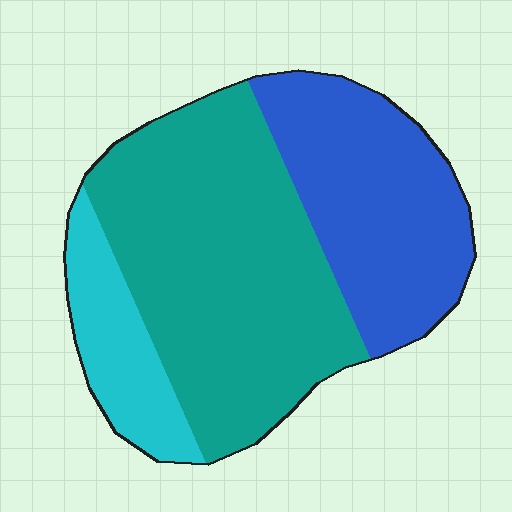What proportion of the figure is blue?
Blue covers about 30% of the figure.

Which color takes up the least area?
Cyan, at roughly 15%.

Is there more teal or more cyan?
Teal.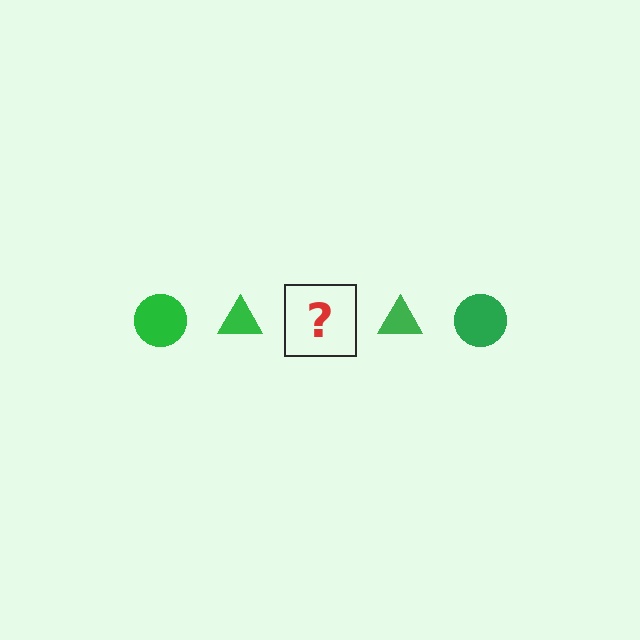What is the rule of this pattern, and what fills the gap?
The rule is that the pattern cycles through circle, triangle shapes in green. The gap should be filled with a green circle.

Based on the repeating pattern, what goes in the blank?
The blank should be a green circle.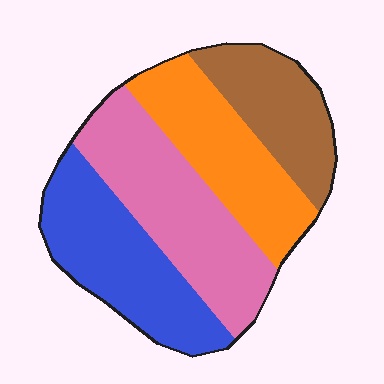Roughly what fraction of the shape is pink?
Pink covers 31% of the shape.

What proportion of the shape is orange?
Orange covers around 25% of the shape.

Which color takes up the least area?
Brown, at roughly 20%.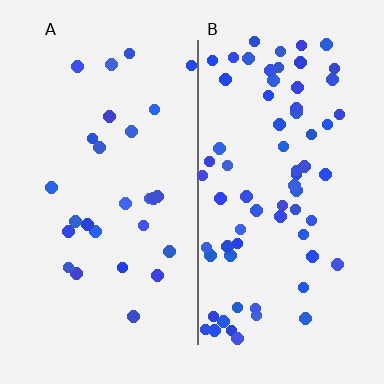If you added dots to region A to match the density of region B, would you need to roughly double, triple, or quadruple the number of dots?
Approximately triple.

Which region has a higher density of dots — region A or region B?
B (the right).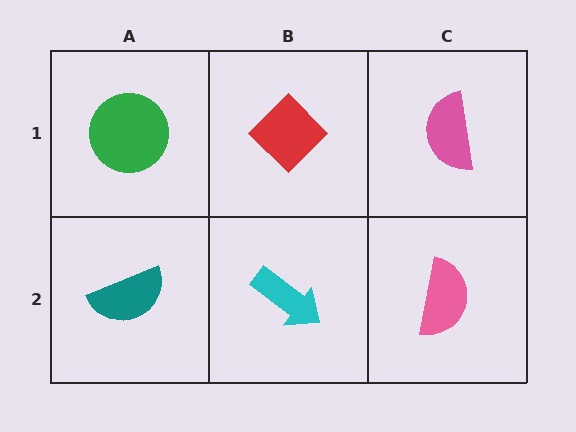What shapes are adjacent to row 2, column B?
A red diamond (row 1, column B), a teal semicircle (row 2, column A), a pink semicircle (row 2, column C).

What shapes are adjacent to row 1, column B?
A cyan arrow (row 2, column B), a green circle (row 1, column A), a pink semicircle (row 1, column C).